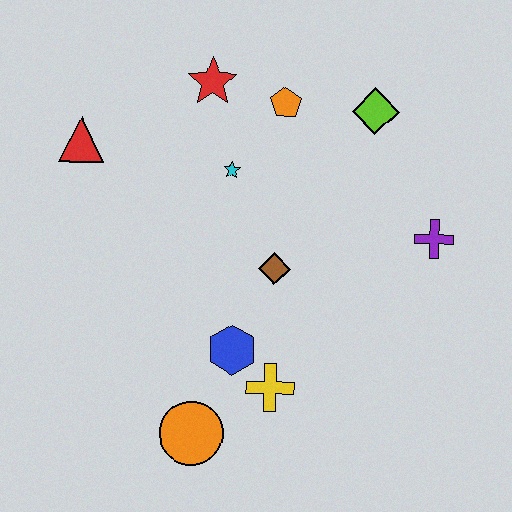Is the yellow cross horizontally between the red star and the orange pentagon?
Yes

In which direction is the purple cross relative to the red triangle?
The purple cross is to the right of the red triangle.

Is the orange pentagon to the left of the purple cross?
Yes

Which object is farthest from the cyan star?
The orange circle is farthest from the cyan star.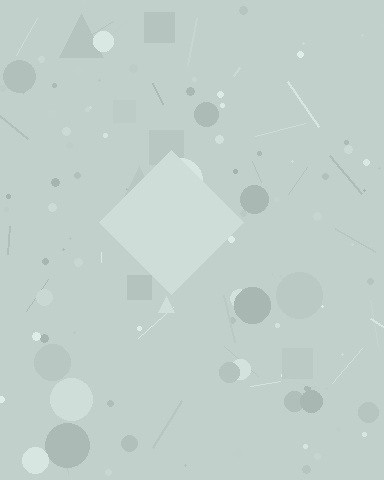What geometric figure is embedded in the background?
A diamond is embedded in the background.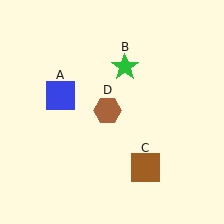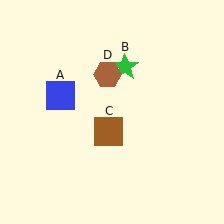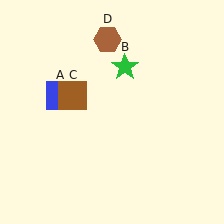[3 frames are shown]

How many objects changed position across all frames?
2 objects changed position: brown square (object C), brown hexagon (object D).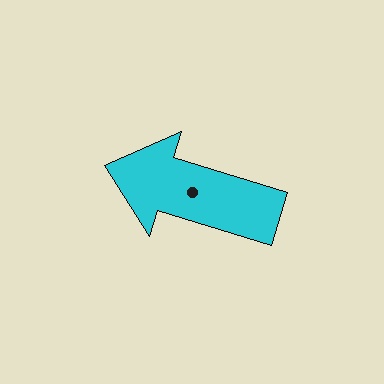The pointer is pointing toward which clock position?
Roughly 10 o'clock.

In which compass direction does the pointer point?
West.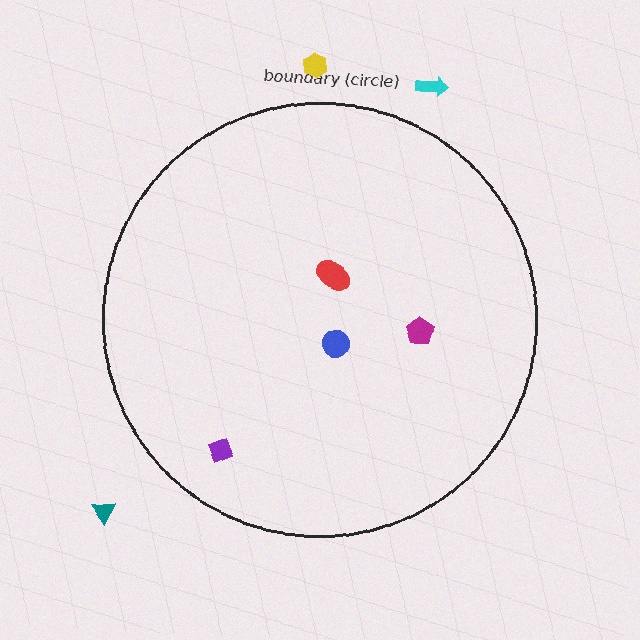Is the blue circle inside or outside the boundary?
Inside.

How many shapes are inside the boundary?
4 inside, 3 outside.